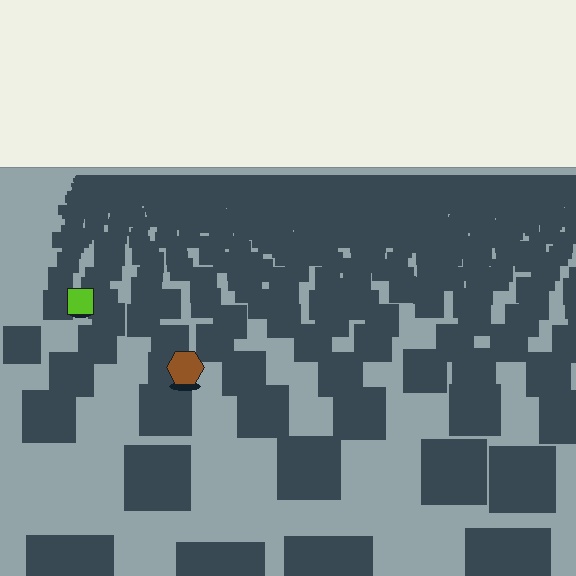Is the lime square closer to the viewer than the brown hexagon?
No. The brown hexagon is closer — you can tell from the texture gradient: the ground texture is coarser near it.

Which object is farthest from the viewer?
The lime square is farthest from the viewer. It appears smaller and the ground texture around it is denser.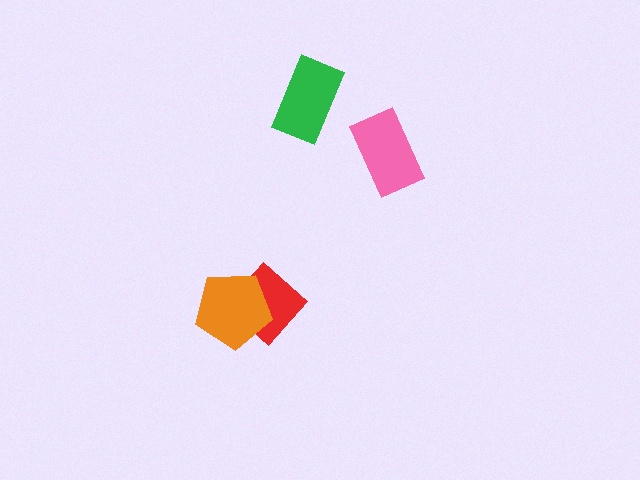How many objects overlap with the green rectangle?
0 objects overlap with the green rectangle.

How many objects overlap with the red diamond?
1 object overlaps with the red diamond.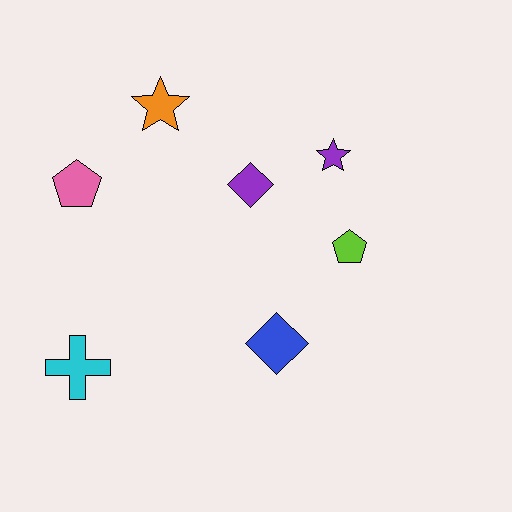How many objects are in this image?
There are 7 objects.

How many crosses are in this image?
There is 1 cross.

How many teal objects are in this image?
There are no teal objects.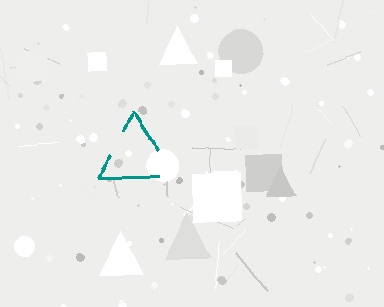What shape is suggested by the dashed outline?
The dashed outline suggests a triangle.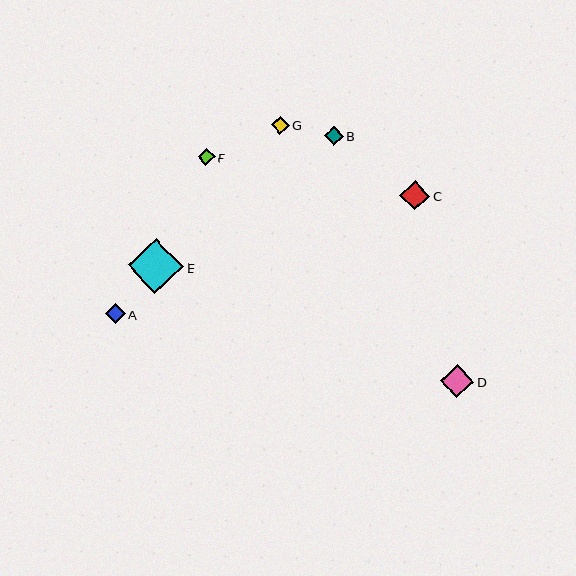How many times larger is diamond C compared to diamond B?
Diamond C is approximately 1.6 times the size of diamond B.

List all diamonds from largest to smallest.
From largest to smallest: E, D, C, A, B, F, G.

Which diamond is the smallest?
Diamond G is the smallest with a size of approximately 17 pixels.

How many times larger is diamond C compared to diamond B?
Diamond C is approximately 1.6 times the size of diamond B.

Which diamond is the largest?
Diamond E is the largest with a size of approximately 56 pixels.